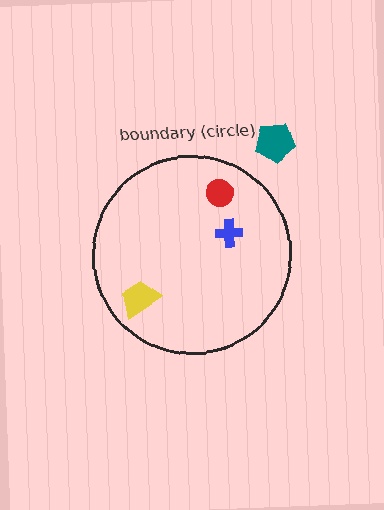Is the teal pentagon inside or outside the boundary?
Outside.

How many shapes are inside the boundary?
3 inside, 1 outside.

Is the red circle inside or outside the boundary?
Inside.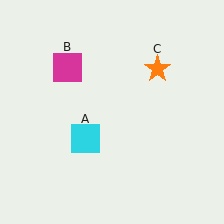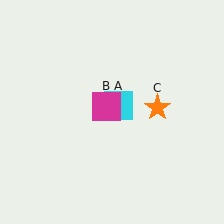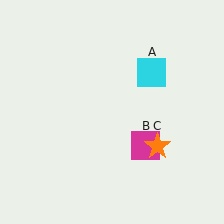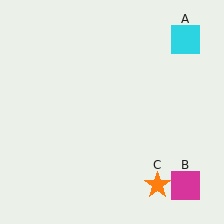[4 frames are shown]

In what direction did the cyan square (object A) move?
The cyan square (object A) moved up and to the right.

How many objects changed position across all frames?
3 objects changed position: cyan square (object A), magenta square (object B), orange star (object C).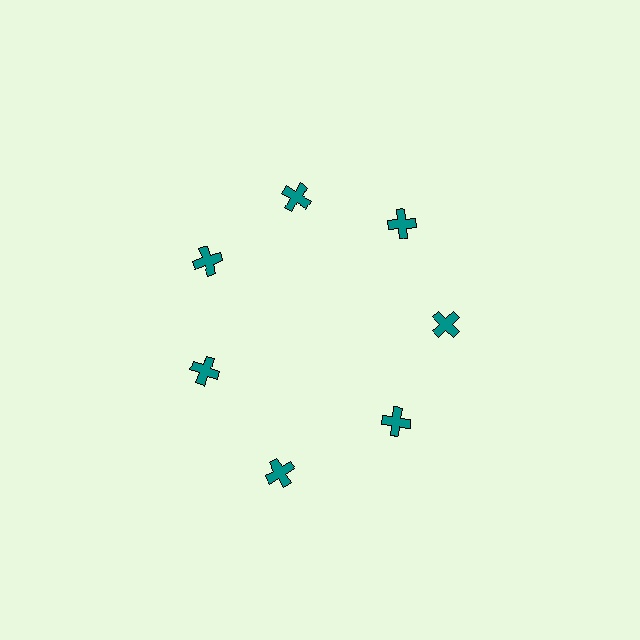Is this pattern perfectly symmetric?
No. The 7 teal crosses are arranged in a ring, but one element near the 6 o'clock position is pushed outward from the center, breaking the 7-fold rotational symmetry.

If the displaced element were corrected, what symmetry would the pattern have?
It would have 7-fold rotational symmetry — the pattern would map onto itself every 51 degrees.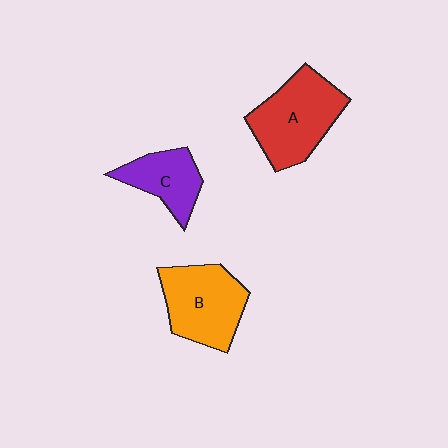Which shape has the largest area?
Shape A (red).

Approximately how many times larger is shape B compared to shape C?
Approximately 1.5 times.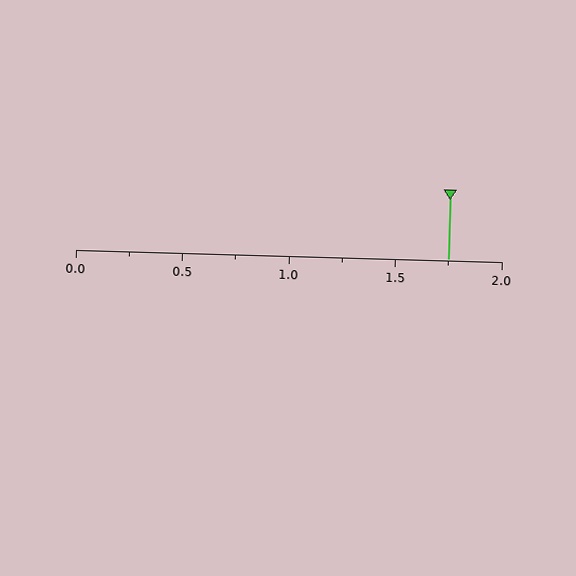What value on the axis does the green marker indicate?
The marker indicates approximately 1.75.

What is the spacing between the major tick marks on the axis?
The major ticks are spaced 0.5 apart.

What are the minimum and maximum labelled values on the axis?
The axis runs from 0.0 to 2.0.